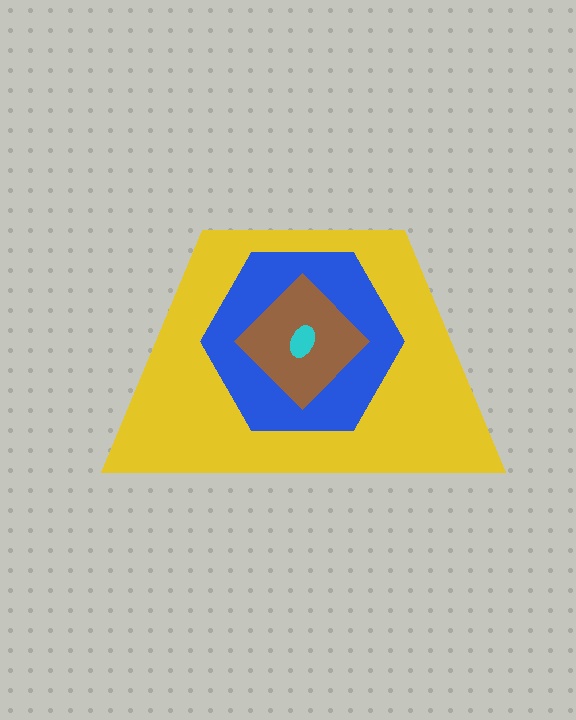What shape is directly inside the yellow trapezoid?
The blue hexagon.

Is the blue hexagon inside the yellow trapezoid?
Yes.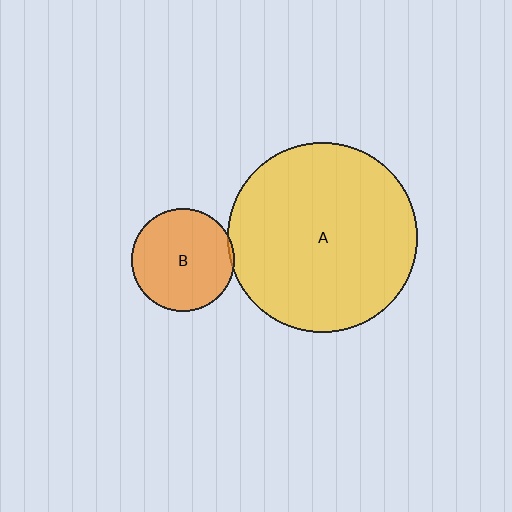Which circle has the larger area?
Circle A (yellow).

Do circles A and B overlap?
Yes.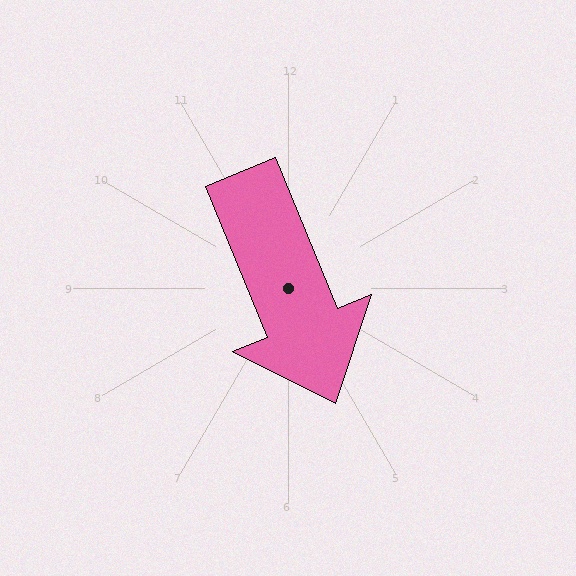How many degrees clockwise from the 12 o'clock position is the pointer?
Approximately 158 degrees.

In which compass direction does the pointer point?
South.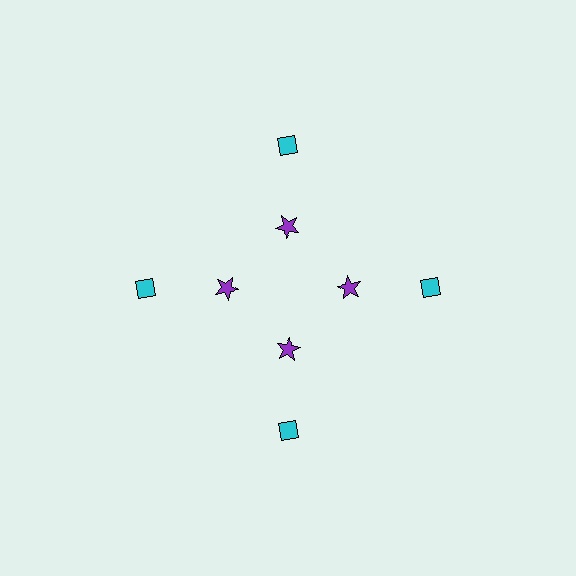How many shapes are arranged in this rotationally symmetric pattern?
There are 8 shapes, arranged in 4 groups of 2.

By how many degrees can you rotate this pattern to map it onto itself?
The pattern maps onto itself every 90 degrees of rotation.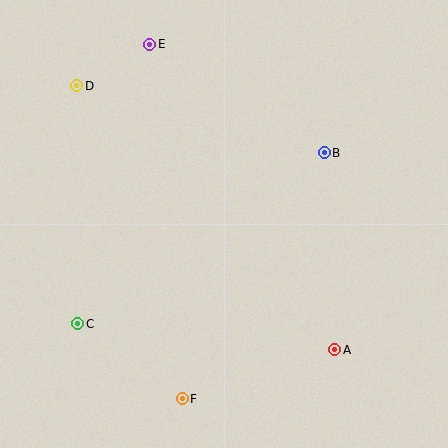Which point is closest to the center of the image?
Point B at (324, 153) is closest to the center.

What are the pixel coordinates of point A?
Point A is at (335, 350).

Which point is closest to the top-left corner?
Point D is closest to the top-left corner.